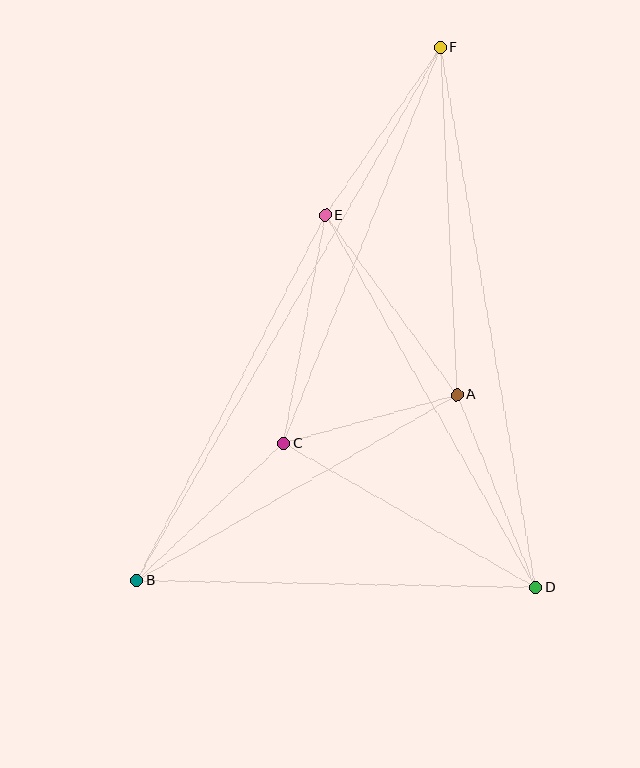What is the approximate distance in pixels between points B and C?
The distance between B and C is approximately 201 pixels.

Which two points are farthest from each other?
Points B and F are farthest from each other.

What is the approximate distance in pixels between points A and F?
The distance between A and F is approximately 347 pixels.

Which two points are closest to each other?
Points A and C are closest to each other.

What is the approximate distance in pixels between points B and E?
The distance between B and E is approximately 411 pixels.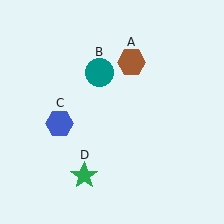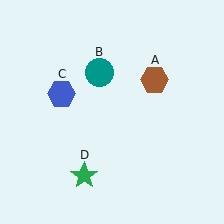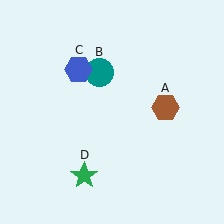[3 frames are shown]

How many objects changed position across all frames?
2 objects changed position: brown hexagon (object A), blue hexagon (object C).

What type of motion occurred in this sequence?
The brown hexagon (object A), blue hexagon (object C) rotated clockwise around the center of the scene.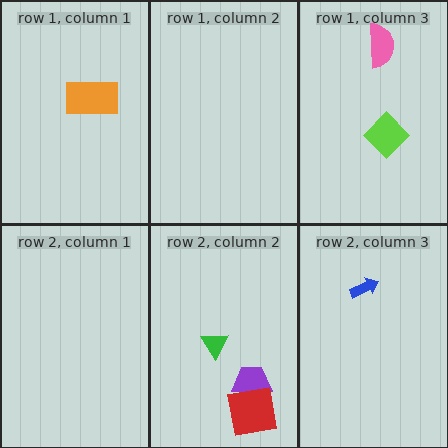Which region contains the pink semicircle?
The row 1, column 3 region.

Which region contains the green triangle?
The row 2, column 2 region.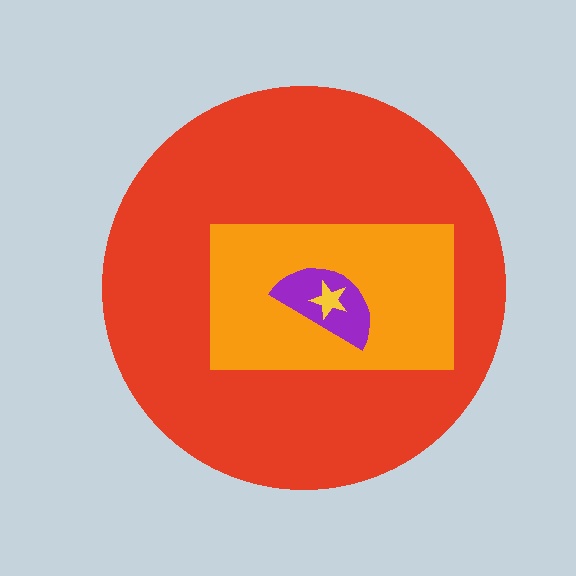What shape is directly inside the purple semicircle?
The yellow star.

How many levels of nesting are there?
4.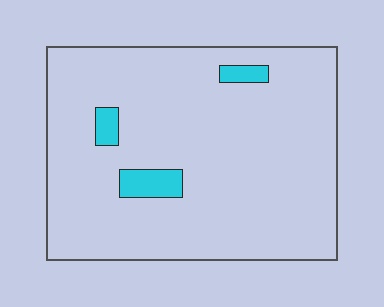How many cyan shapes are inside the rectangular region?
3.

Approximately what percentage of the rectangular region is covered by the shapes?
Approximately 5%.